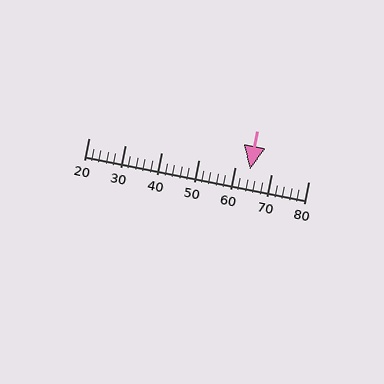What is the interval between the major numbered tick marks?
The major tick marks are spaced 10 units apart.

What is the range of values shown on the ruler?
The ruler shows values from 20 to 80.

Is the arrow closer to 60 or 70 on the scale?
The arrow is closer to 60.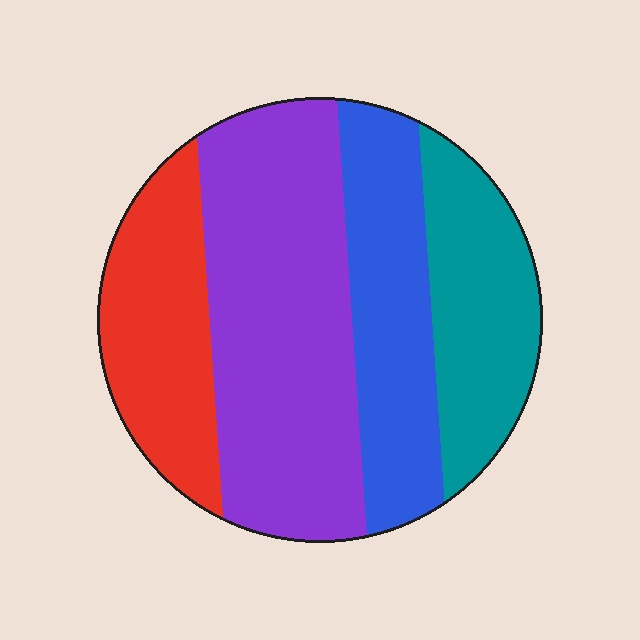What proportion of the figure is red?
Red takes up about one fifth (1/5) of the figure.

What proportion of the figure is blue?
Blue covers roughly 20% of the figure.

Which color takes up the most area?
Purple, at roughly 40%.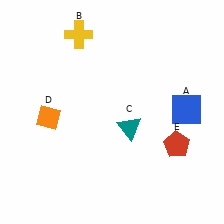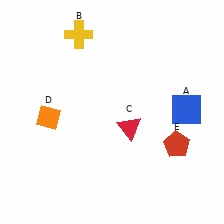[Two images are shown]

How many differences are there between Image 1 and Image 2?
There is 1 difference between the two images.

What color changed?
The triangle (C) changed from teal in Image 1 to red in Image 2.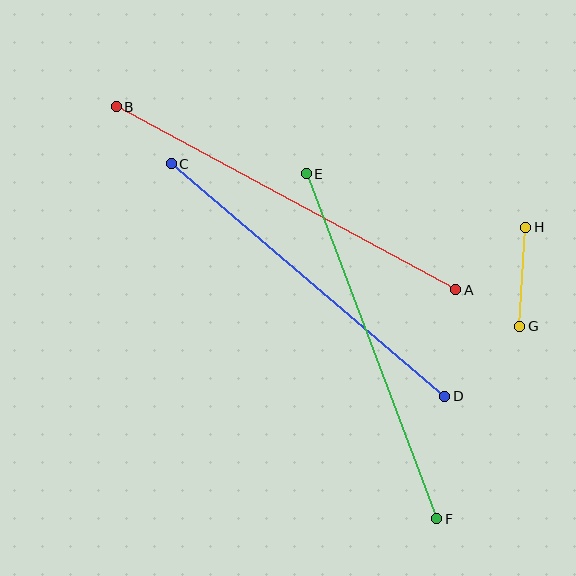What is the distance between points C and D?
The distance is approximately 359 pixels.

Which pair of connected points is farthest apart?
Points A and B are farthest apart.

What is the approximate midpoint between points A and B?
The midpoint is at approximately (286, 198) pixels.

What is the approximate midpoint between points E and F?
The midpoint is at approximately (372, 346) pixels.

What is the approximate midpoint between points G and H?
The midpoint is at approximately (523, 277) pixels.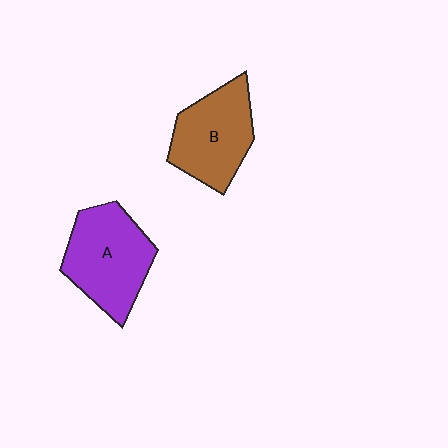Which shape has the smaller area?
Shape B (brown).